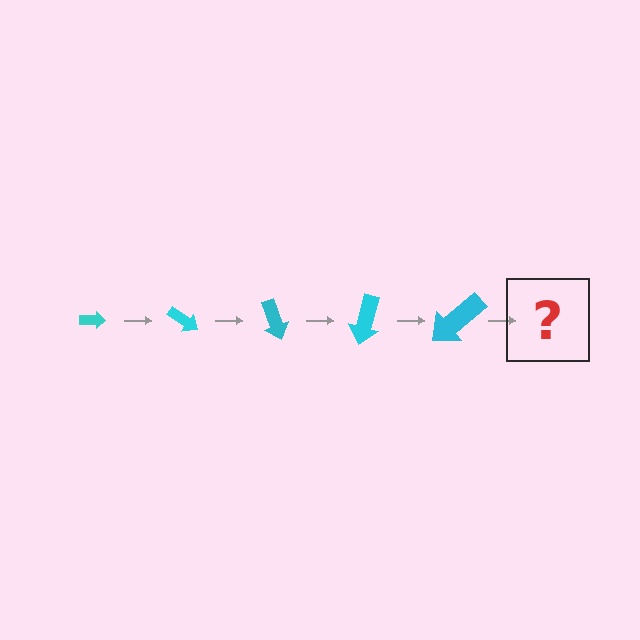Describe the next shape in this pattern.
It should be an arrow, larger than the previous one and rotated 175 degrees from the start.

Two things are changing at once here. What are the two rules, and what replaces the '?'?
The two rules are that the arrow grows larger each step and it rotates 35 degrees each step. The '?' should be an arrow, larger than the previous one and rotated 175 degrees from the start.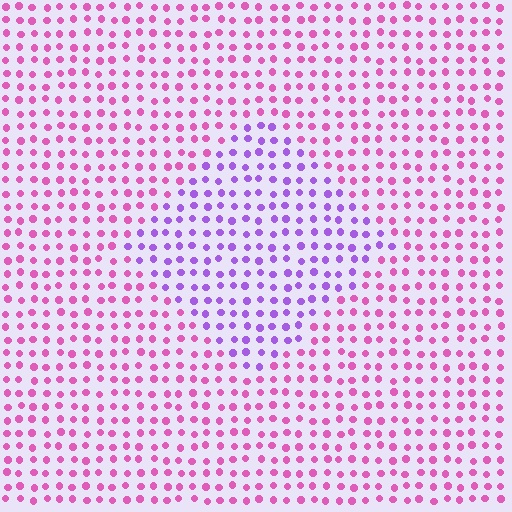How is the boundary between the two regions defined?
The boundary is defined purely by a slight shift in hue (about 45 degrees). Spacing, size, and orientation are identical on both sides.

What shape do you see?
I see a diamond.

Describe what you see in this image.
The image is filled with small pink elements in a uniform arrangement. A diamond-shaped region is visible where the elements are tinted to a slightly different hue, forming a subtle color boundary.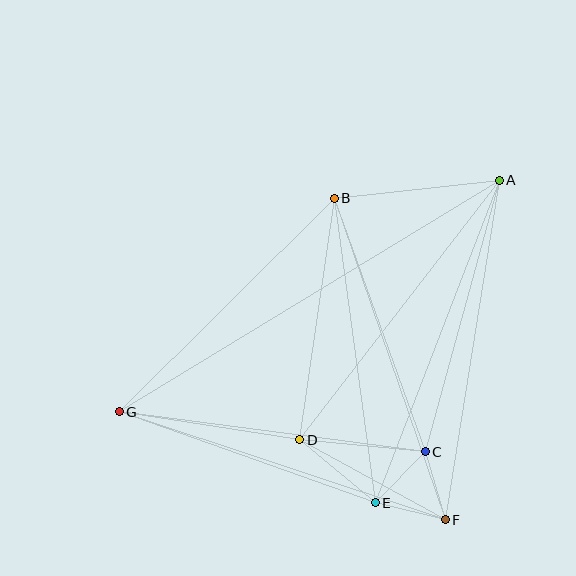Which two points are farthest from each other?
Points A and G are farthest from each other.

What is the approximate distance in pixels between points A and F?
The distance between A and F is approximately 344 pixels.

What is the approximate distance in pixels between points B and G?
The distance between B and G is approximately 303 pixels.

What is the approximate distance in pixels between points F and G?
The distance between F and G is approximately 343 pixels.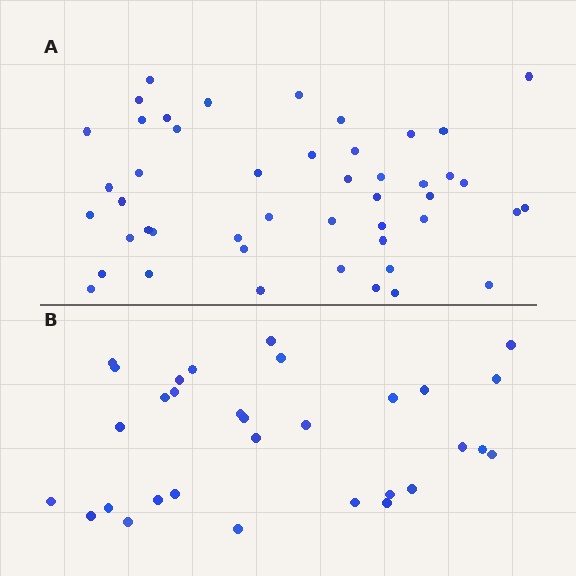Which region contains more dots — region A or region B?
Region A (the top region) has more dots.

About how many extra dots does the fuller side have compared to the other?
Region A has approximately 15 more dots than region B.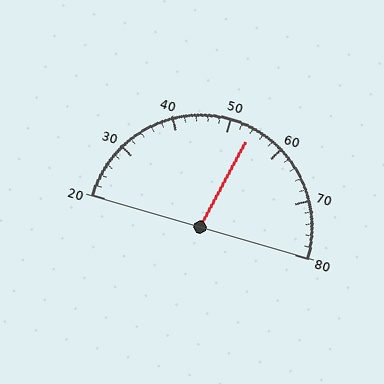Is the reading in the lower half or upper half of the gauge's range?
The reading is in the upper half of the range (20 to 80).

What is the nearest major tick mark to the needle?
The nearest major tick mark is 50.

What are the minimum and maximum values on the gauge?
The gauge ranges from 20 to 80.